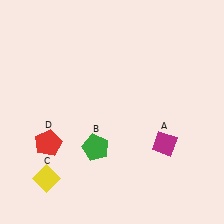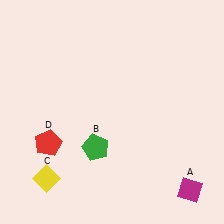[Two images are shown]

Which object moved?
The magenta diamond (A) moved down.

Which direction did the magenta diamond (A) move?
The magenta diamond (A) moved down.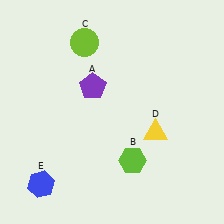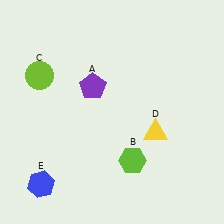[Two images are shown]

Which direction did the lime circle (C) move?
The lime circle (C) moved left.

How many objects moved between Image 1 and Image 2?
1 object moved between the two images.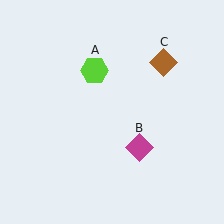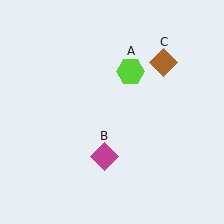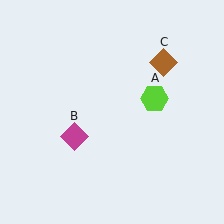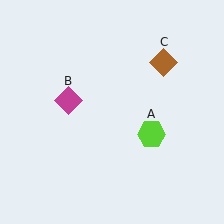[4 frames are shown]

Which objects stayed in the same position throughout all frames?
Brown diamond (object C) remained stationary.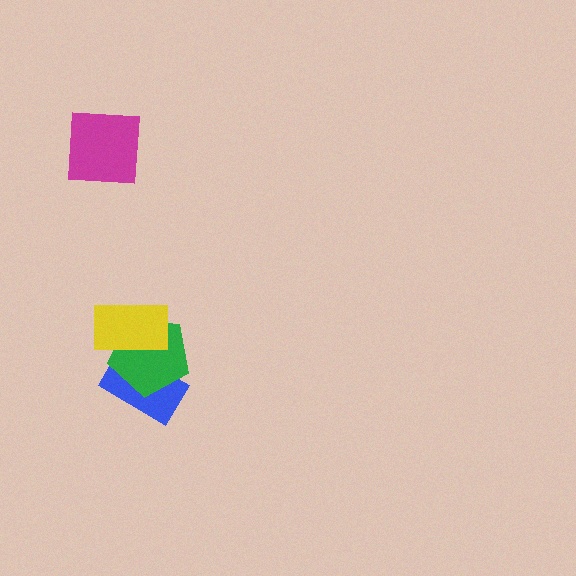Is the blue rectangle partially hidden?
Yes, it is partially covered by another shape.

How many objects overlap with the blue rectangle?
2 objects overlap with the blue rectangle.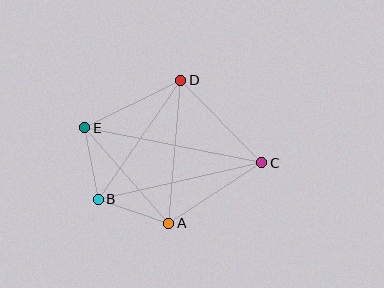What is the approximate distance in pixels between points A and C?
The distance between A and C is approximately 111 pixels.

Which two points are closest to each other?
Points B and E are closest to each other.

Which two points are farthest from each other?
Points C and E are farthest from each other.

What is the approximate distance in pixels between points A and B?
The distance between A and B is approximately 74 pixels.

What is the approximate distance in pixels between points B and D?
The distance between B and D is approximately 145 pixels.